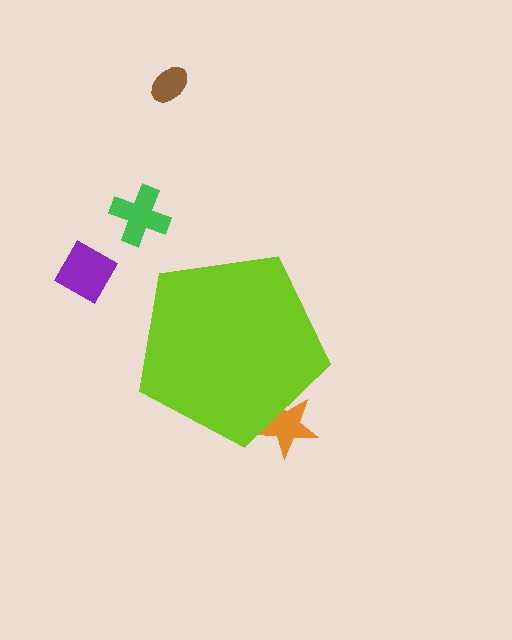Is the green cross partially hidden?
No, the green cross is fully visible.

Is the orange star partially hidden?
Yes, the orange star is partially hidden behind the lime pentagon.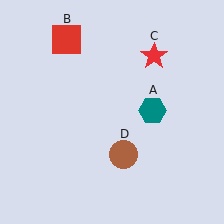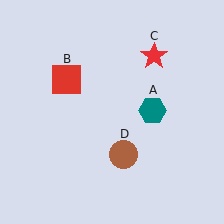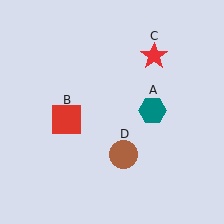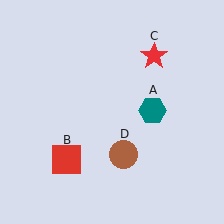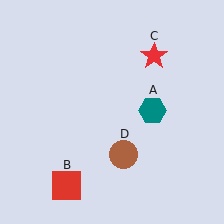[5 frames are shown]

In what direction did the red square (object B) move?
The red square (object B) moved down.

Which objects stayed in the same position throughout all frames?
Teal hexagon (object A) and red star (object C) and brown circle (object D) remained stationary.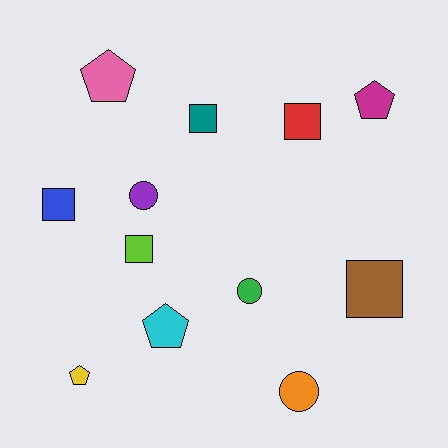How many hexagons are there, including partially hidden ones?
There are no hexagons.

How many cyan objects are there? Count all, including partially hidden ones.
There is 1 cyan object.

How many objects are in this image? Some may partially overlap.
There are 12 objects.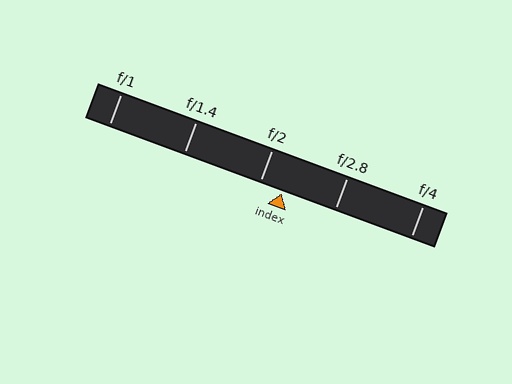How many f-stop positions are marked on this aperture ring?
There are 5 f-stop positions marked.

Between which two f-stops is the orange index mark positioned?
The index mark is between f/2 and f/2.8.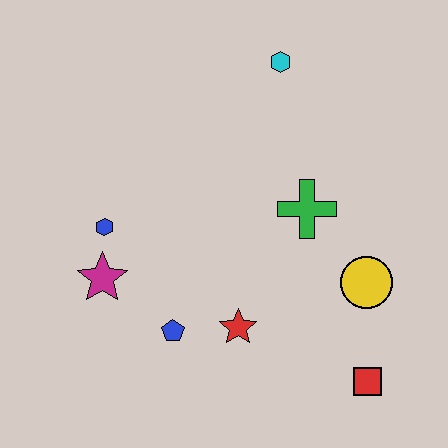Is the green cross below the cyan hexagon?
Yes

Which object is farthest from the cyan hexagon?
The red square is farthest from the cyan hexagon.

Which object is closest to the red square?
The yellow circle is closest to the red square.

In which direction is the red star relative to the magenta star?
The red star is to the right of the magenta star.